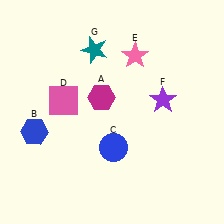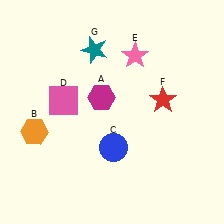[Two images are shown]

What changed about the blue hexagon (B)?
In Image 1, B is blue. In Image 2, it changed to orange.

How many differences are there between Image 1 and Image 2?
There are 2 differences between the two images.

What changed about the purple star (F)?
In Image 1, F is purple. In Image 2, it changed to red.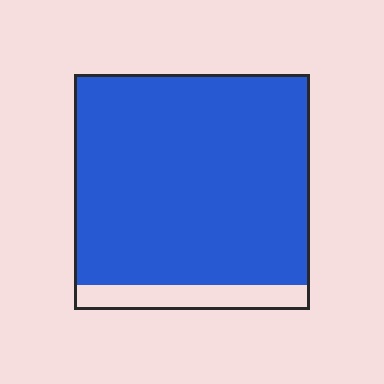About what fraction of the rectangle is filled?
About nine tenths (9/10).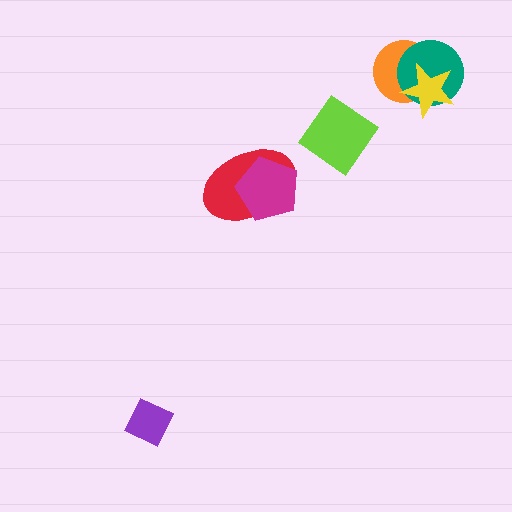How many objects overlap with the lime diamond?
0 objects overlap with the lime diamond.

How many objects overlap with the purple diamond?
0 objects overlap with the purple diamond.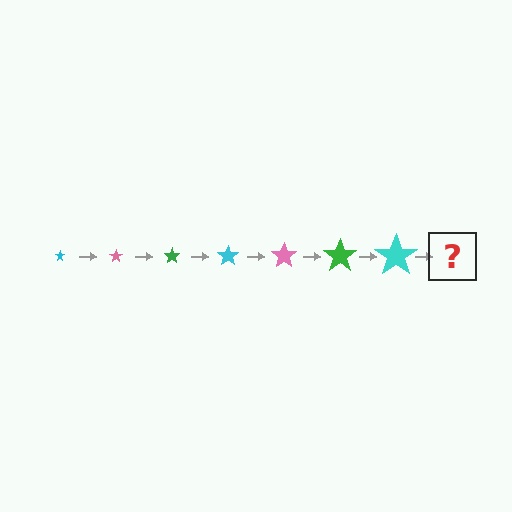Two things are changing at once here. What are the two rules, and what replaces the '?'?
The two rules are that the star grows larger each step and the color cycles through cyan, pink, and green. The '?' should be a pink star, larger than the previous one.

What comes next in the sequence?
The next element should be a pink star, larger than the previous one.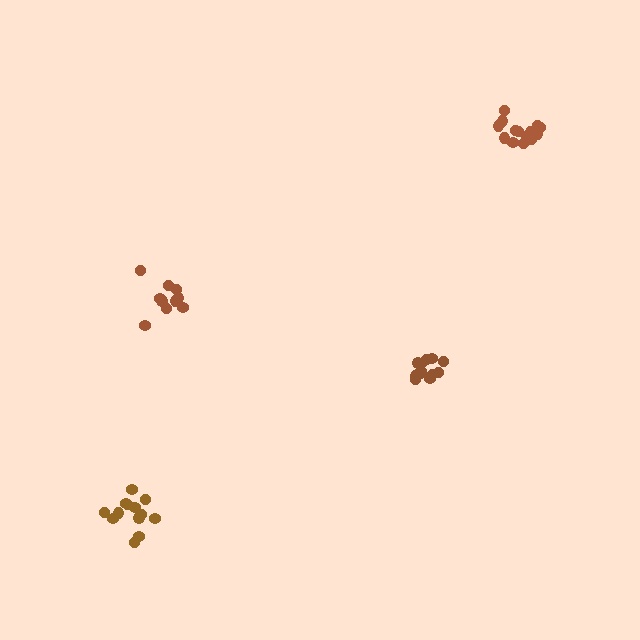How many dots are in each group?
Group 1: 12 dots, Group 2: 13 dots, Group 3: 15 dots, Group 4: 11 dots (51 total).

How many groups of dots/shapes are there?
There are 4 groups.